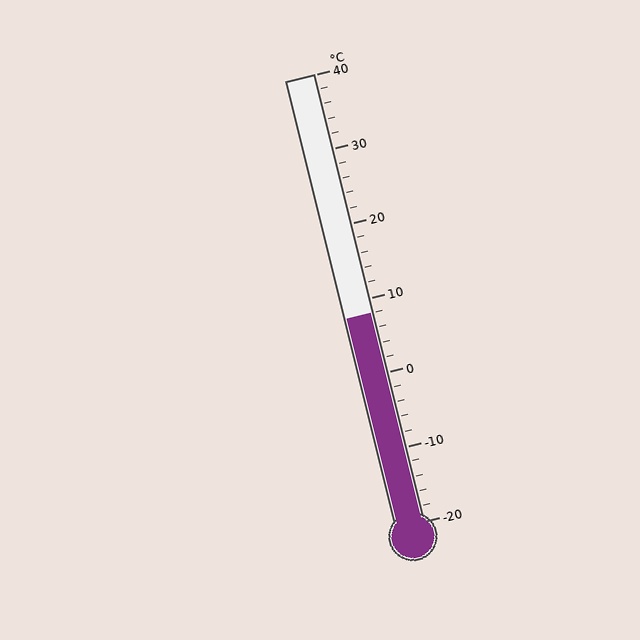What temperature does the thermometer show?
The thermometer shows approximately 8°C.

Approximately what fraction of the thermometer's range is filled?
The thermometer is filled to approximately 45% of its range.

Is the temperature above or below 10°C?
The temperature is below 10°C.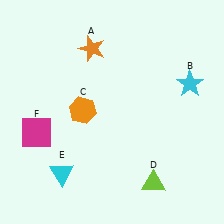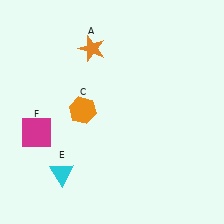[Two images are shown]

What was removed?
The lime triangle (D), the cyan star (B) were removed in Image 2.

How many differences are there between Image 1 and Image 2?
There are 2 differences between the two images.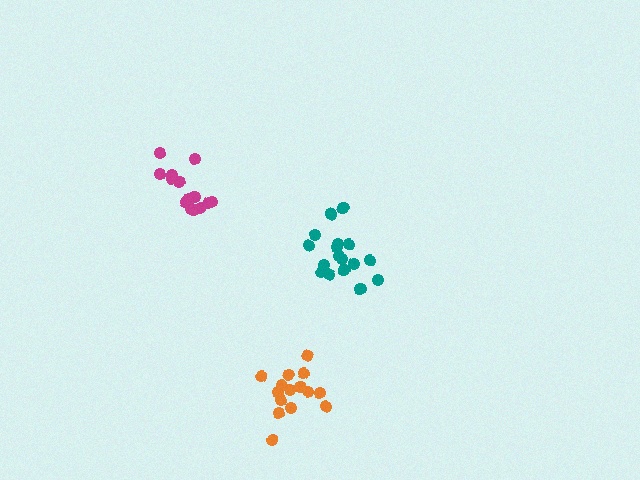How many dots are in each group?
Group 1: 16 dots, Group 2: 17 dots, Group 3: 15 dots (48 total).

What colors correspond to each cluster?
The clusters are colored: magenta, teal, orange.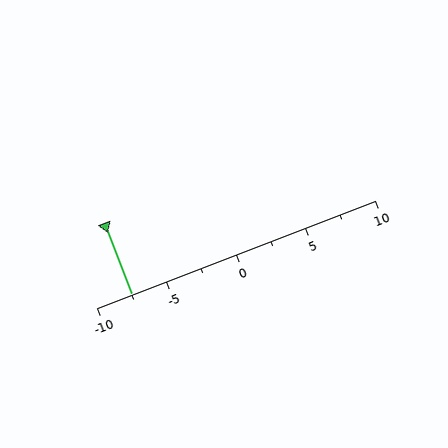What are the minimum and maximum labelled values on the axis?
The axis runs from -10 to 10.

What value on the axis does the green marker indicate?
The marker indicates approximately -7.5.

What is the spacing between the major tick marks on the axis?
The major ticks are spaced 5 apart.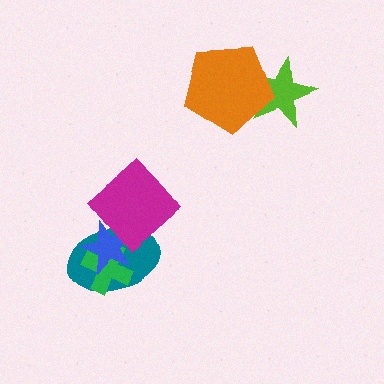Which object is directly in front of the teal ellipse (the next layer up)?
The green cross is directly in front of the teal ellipse.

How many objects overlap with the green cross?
2 objects overlap with the green cross.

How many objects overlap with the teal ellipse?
3 objects overlap with the teal ellipse.